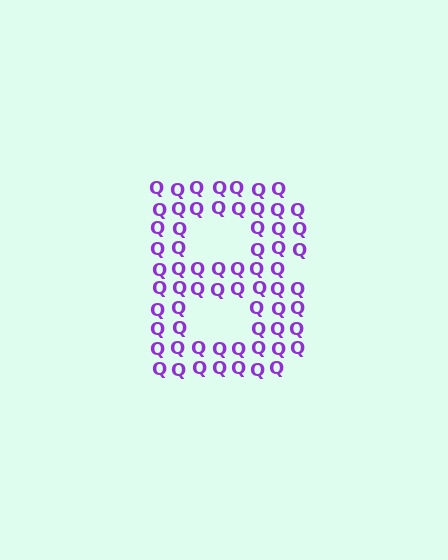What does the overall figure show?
The overall figure shows the letter B.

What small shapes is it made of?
It is made of small letter Q's.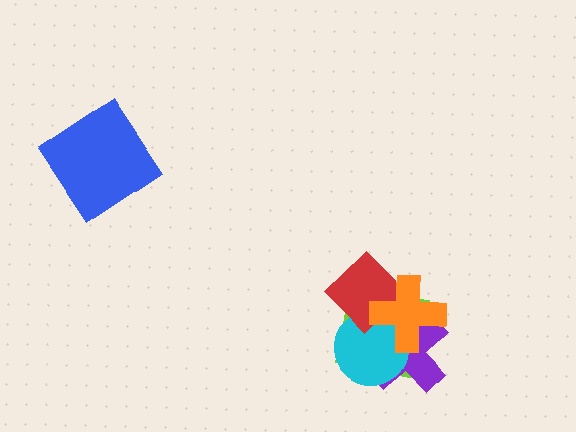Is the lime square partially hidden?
Yes, it is partially covered by another shape.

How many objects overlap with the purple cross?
4 objects overlap with the purple cross.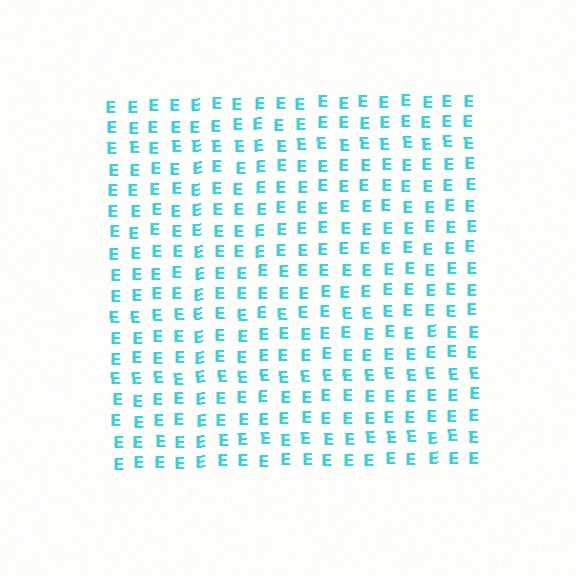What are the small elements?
The small elements are letter E's.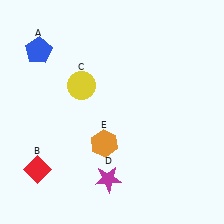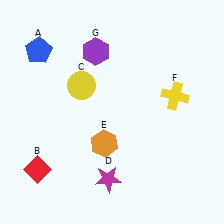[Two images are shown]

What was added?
A yellow cross (F), a purple hexagon (G) were added in Image 2.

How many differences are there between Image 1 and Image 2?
There are 2 differences between the two images.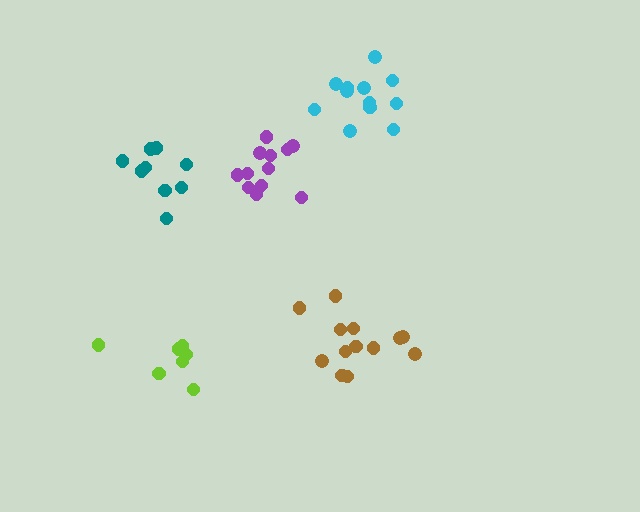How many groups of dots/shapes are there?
There are 5 groups.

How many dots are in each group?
Group 1: 12 dots, Group 2: 13 dots, Group 3: 10 dots, Group 4: 7 dots, Group 5: 12 dots (54 total).